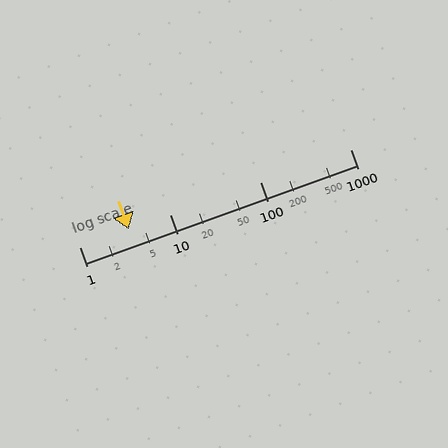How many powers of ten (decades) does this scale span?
The scale spans 3 decades, from 1 to 1000.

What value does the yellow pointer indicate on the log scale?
The pointer indicates approximately 3.5.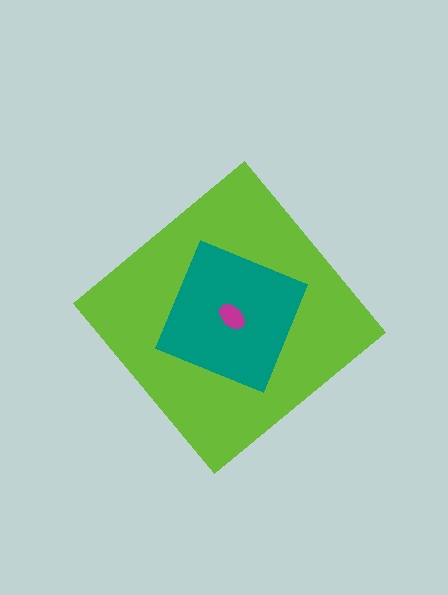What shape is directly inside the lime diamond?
The teal square.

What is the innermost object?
The magenta ellipse.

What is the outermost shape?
The lime diamond.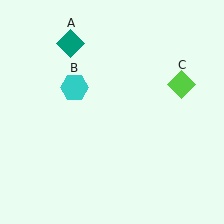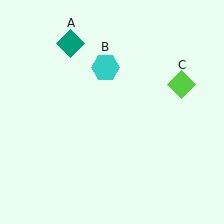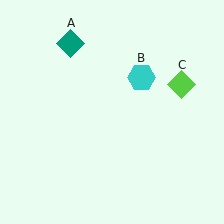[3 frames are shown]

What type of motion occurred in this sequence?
The cyan hexagon (object B) rotated clockwise around the center of the scene.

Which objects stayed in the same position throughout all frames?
Teal diamond (object A) and lime diamond (object C) remained stationary.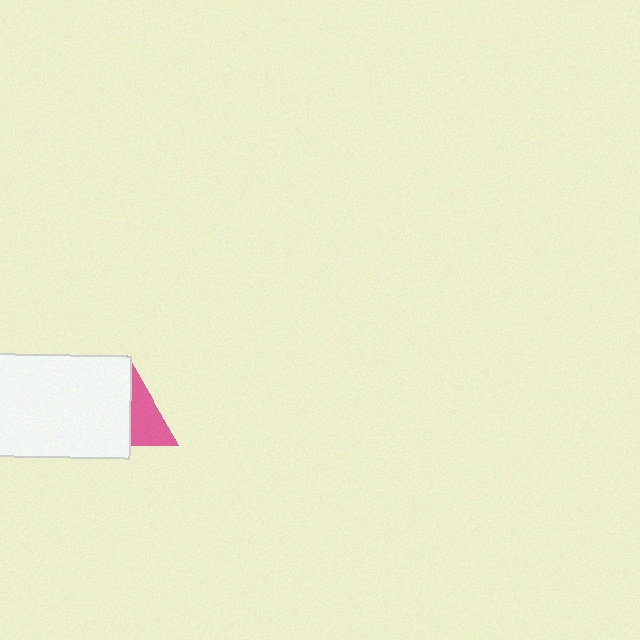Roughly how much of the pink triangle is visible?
A small part of it is visible (roughly 41%).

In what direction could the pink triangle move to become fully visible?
The pink triangle could move right. That would shift it out from behind the white rectangle entirely.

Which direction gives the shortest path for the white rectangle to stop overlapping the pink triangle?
Moving left gives the shortest separation.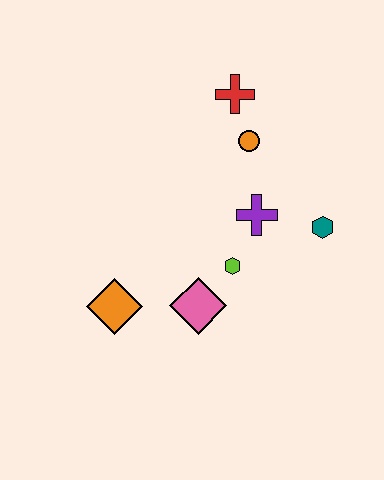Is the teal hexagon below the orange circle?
Yes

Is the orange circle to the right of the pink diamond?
Yes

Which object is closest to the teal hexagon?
The purple cross is closest to the teal hexagon.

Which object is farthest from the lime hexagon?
The red cross is farthest from the lime hexagon.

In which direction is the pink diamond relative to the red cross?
The pink diamond is below the red cross.